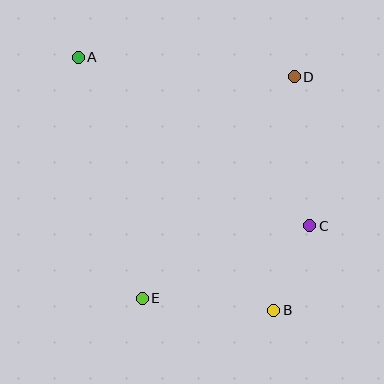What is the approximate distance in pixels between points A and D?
The distance between A and D is approximately 217 pixels.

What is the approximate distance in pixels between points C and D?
The distance between C and D is approximately 150 pixels.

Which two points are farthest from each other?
Points A and B are farthest from each other.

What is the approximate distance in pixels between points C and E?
The distance between C and E is approximately 183 pixels.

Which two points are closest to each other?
Points B and C are closest to each other.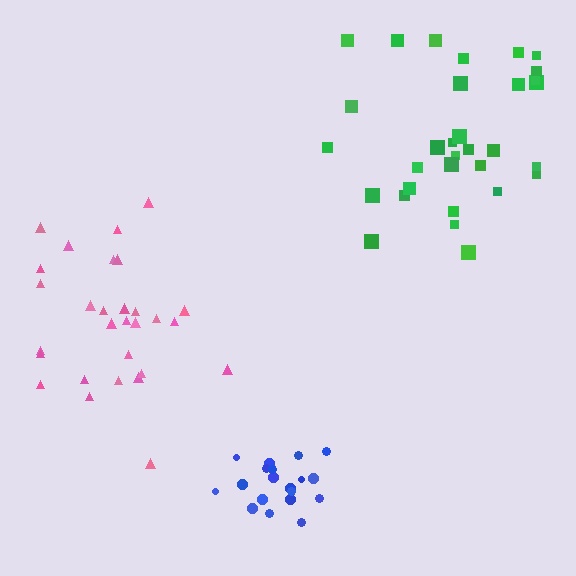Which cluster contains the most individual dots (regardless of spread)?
Green (32).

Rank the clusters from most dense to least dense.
blue, pink, green.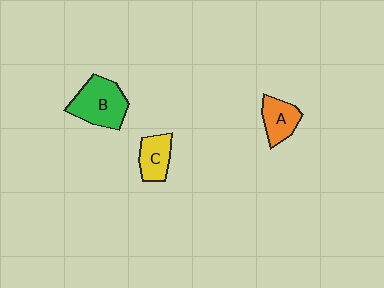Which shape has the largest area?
Shape B (green).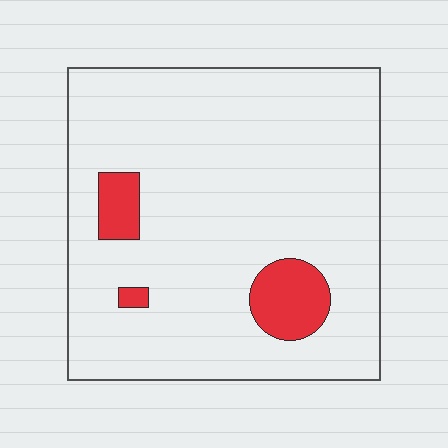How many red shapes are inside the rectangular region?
3.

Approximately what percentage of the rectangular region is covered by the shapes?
Approximately 10%.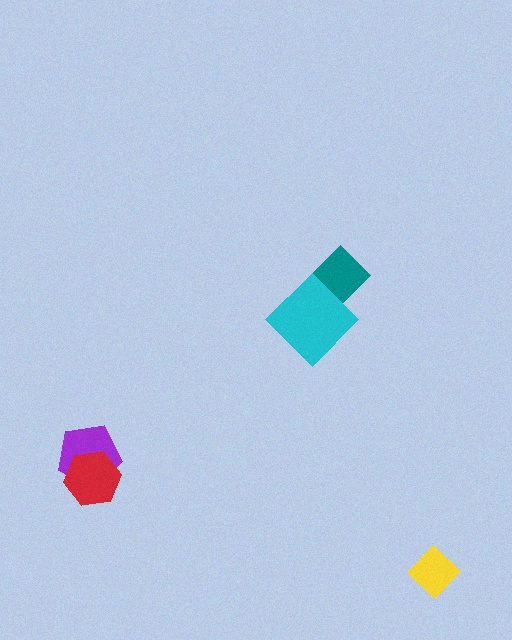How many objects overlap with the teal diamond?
1 object overlaps with the teal diamond.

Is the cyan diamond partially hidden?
No, no other shape covers it.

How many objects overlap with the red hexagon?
1 object overlaps with the red hexagon.